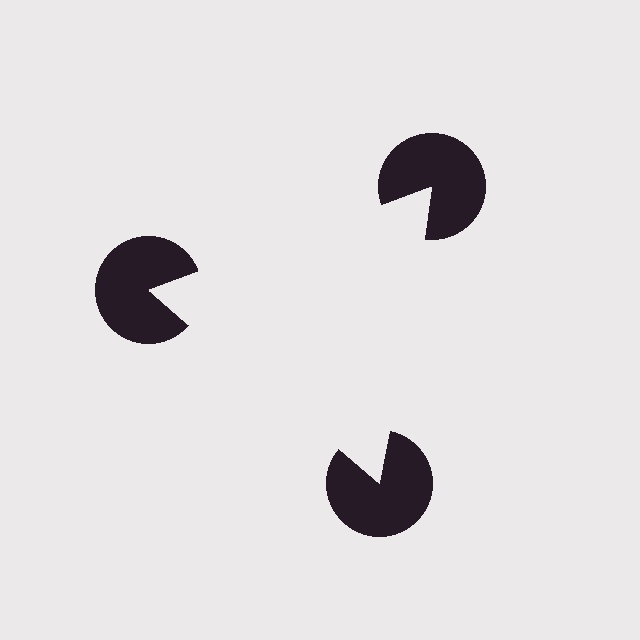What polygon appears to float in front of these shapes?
An illusory triangle — its edges are inferred from the aligned wedge cuts in the pac-man discs, not physically drawn.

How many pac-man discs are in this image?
There are 3 — one at each vertex of the illusory triangle.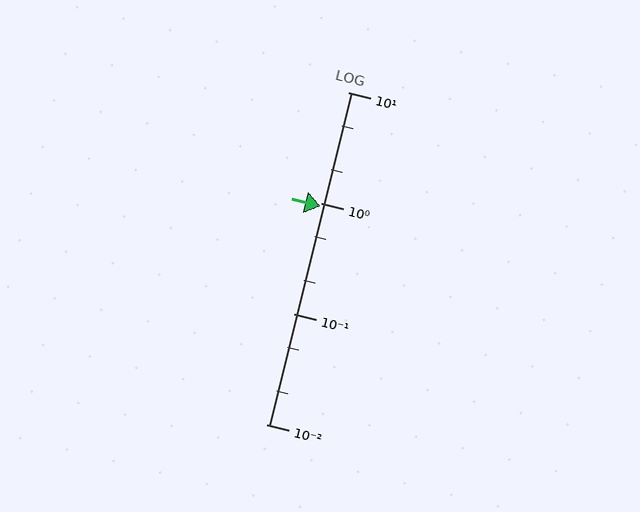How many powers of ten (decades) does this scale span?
The scale spans 3 decades, from 0.01 to 10.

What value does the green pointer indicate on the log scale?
The pointer indicates approximately 0.94.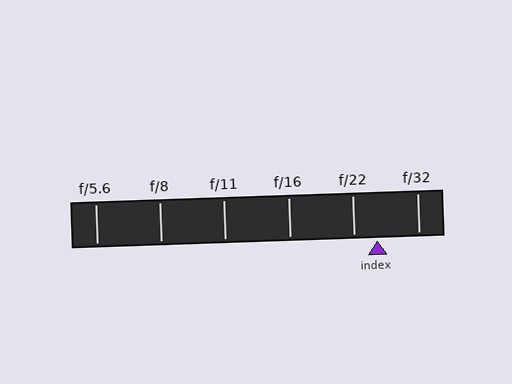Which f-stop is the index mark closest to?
The index mark is closest to f/22.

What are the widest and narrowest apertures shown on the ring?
The widest aperture shown is f/5.6 and the narrowest is f/32.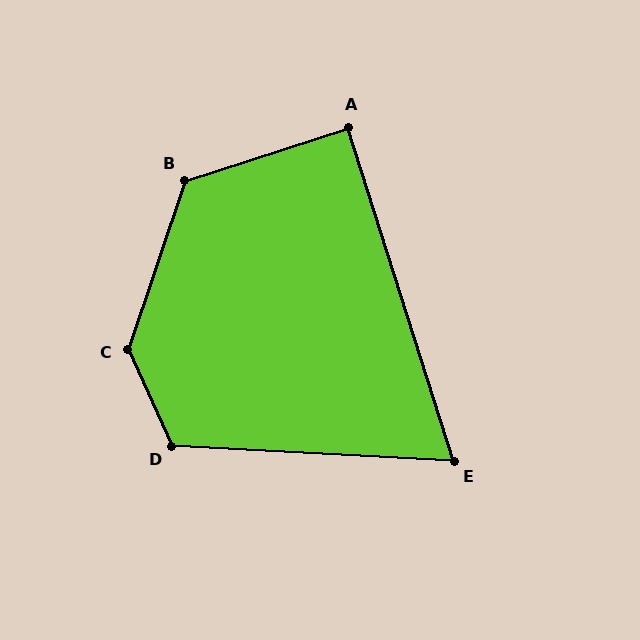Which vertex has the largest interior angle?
C, at approximately 137 degrees.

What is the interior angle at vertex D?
Approximately 118 degrees (obtuse).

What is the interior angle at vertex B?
Approximately 126 degrees (obtuse).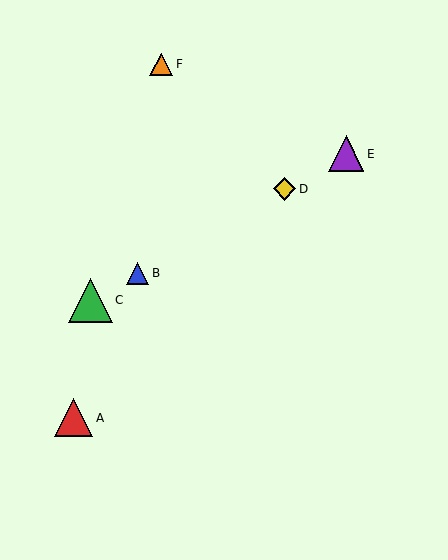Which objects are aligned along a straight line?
Objects B, C, D, E are aligned along a straight line.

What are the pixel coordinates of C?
Object C is at (91, 300).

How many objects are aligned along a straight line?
4 objects (B, C, D, E) are aligned along a straight line.